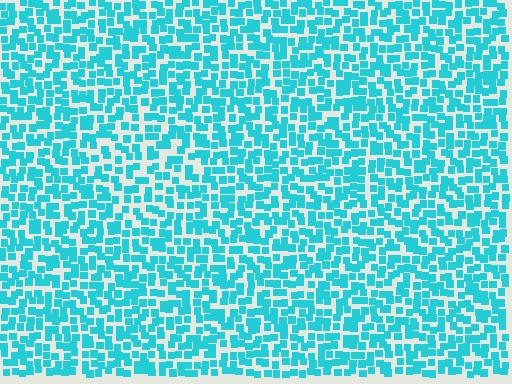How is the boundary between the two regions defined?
The boundary is defined by a change in element density (approximately 1.4x ratio). All elements are the same color, size, and shape.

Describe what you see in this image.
The image contains small cyan elements arranged at two different densities. A diamond-shaped region is visible where the elements are less densely packed than the surrounding area.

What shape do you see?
I see a diamond.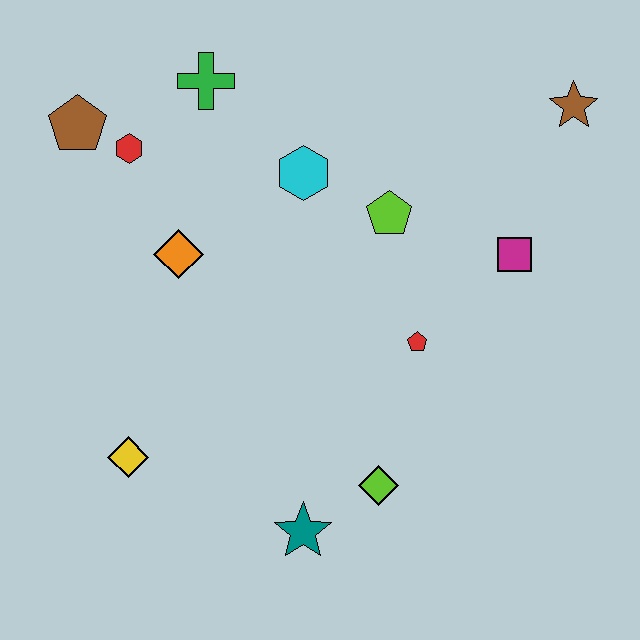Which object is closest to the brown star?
The magenta square is closest to the brown star.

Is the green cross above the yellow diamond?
Yes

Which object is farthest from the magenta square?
The brown pentagon is farthest from the magenta square.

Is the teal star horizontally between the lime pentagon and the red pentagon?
No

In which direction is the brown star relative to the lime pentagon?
The brown star is to the right of the lime pentagon.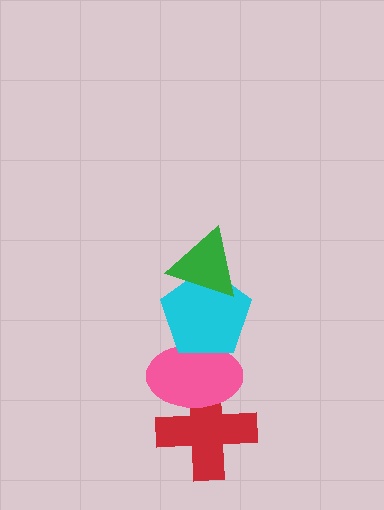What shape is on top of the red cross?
The pink ellipse is on top of the red cross.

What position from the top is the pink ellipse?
The pink ellipse is 3rd from the top.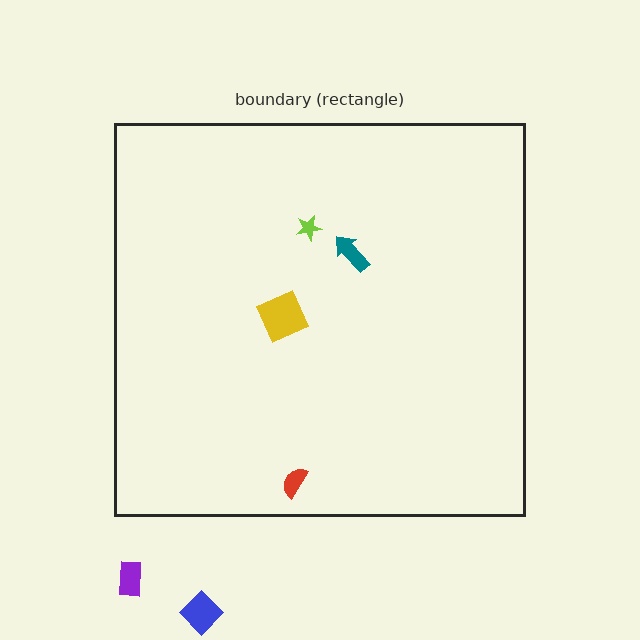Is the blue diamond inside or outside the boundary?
Outside.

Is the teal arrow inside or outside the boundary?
Inside.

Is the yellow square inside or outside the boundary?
Inside.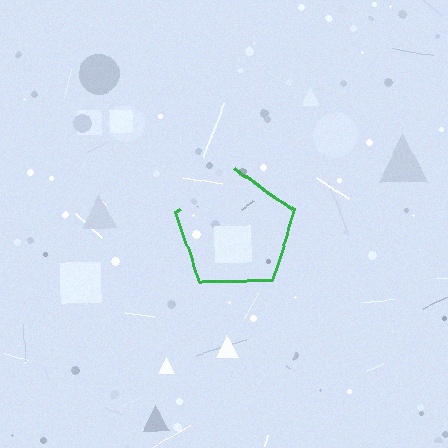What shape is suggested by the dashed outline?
The dashed outline suggests a pentagon.